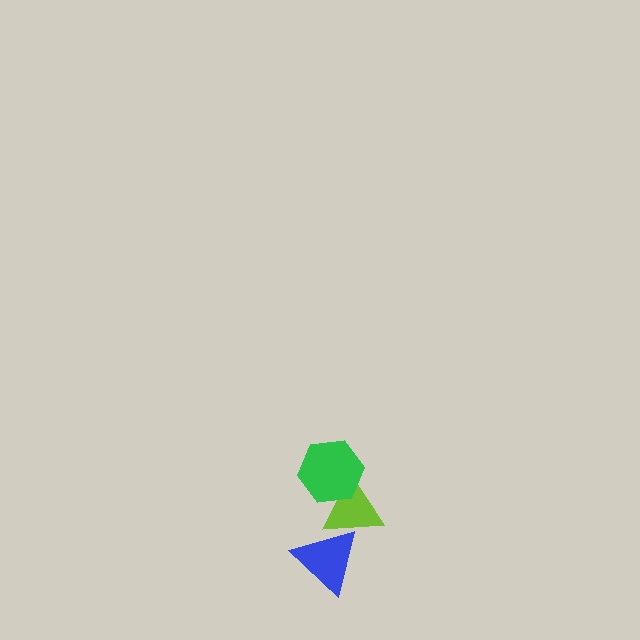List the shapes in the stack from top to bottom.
From top to bottom: the green hexagon, the lime triangle, the blue triangle.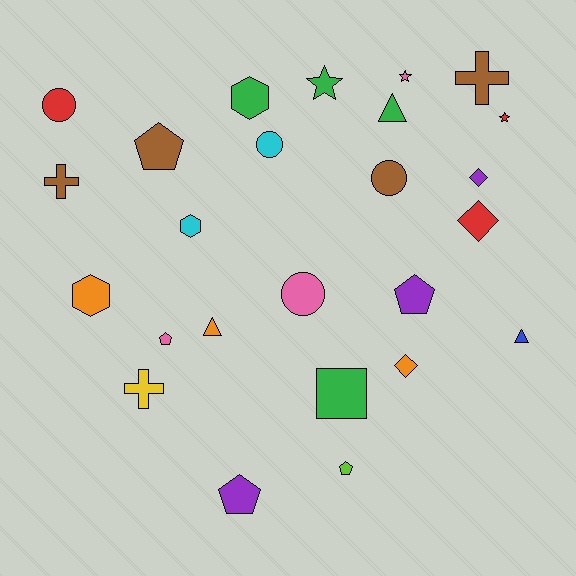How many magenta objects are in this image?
There are no magenta objects.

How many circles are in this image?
There are 4 circles.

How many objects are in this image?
There are 25 objects.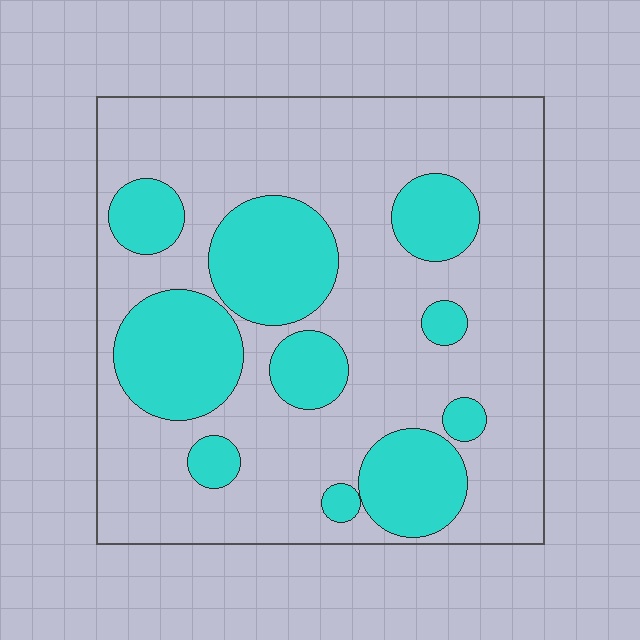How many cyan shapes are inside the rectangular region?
10.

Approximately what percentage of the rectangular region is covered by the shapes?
Approximately 30%.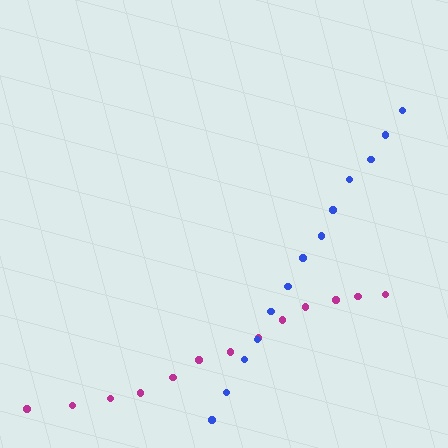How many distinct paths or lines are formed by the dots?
There are 2 distinct paths.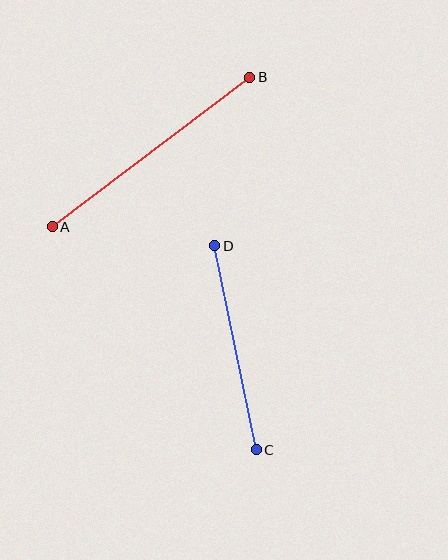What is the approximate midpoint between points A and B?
The midpoint is at approximately (151, 152) pixels.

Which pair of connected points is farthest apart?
Points A and B are farthest apart.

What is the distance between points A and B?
The distance is approximately 248 pixels.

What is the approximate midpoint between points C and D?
The midpoint is at approximately (235, 348) pixels.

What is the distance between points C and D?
The distance is approximately 208 pixels.